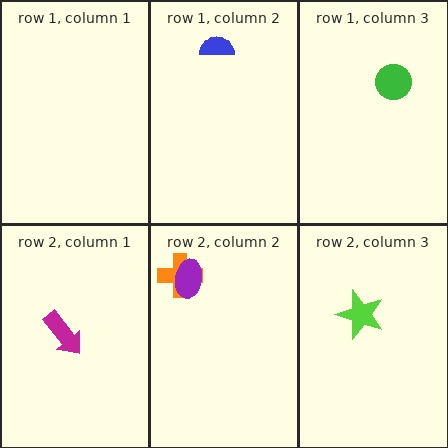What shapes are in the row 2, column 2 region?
The orange cross, the purple ellipse.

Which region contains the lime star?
The row 2, column 3 region.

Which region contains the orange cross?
The row 2, column 2 region.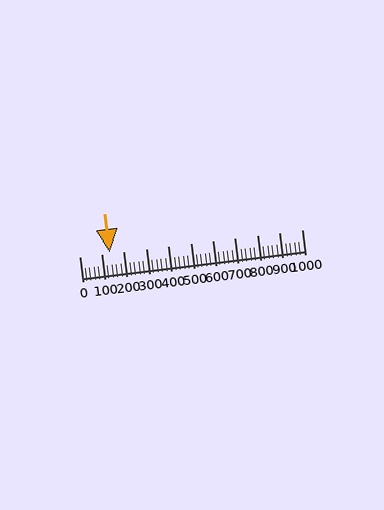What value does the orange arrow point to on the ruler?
The orange arrow points to approximately 138.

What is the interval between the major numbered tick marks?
The major tick marks are spaced 100 units apart.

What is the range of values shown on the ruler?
The ruler shows values from 0 to 1000.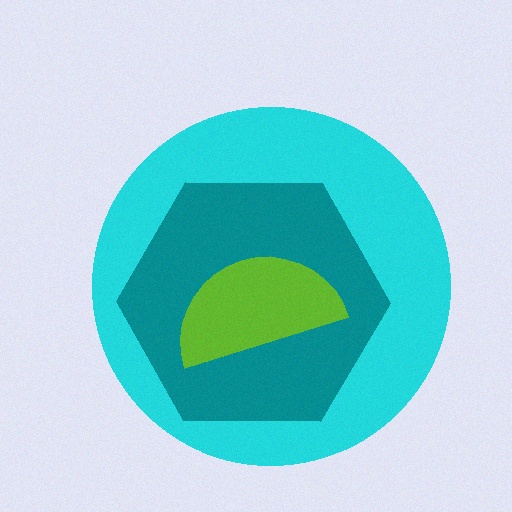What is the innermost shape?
The lime semicircle.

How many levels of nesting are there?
3.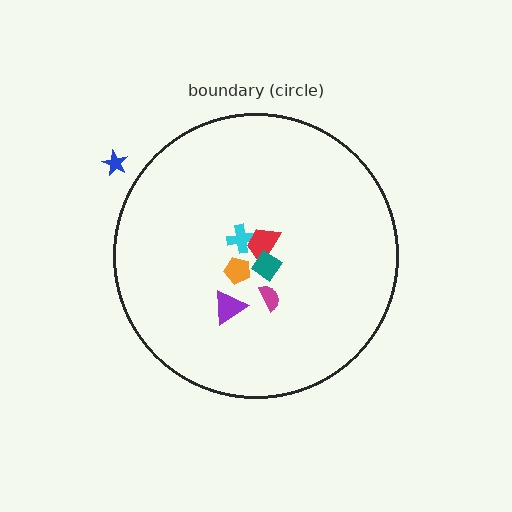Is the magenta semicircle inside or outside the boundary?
Inside.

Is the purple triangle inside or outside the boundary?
Inside.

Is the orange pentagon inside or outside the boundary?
Inside.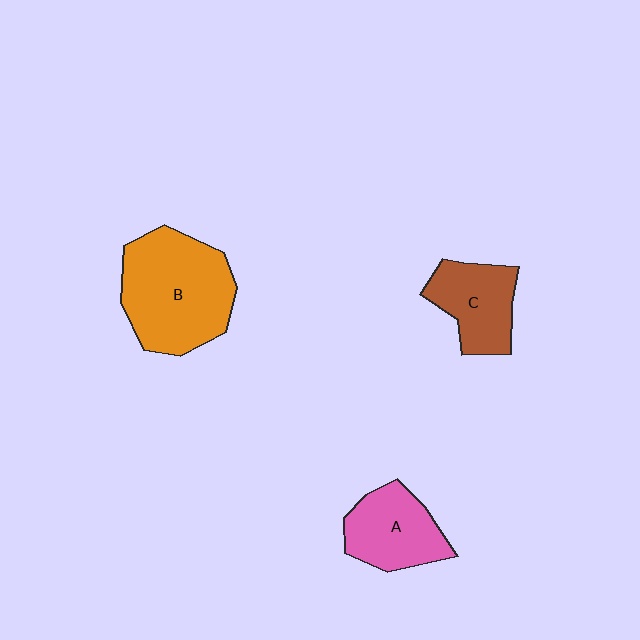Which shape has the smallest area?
Shape C (brown).